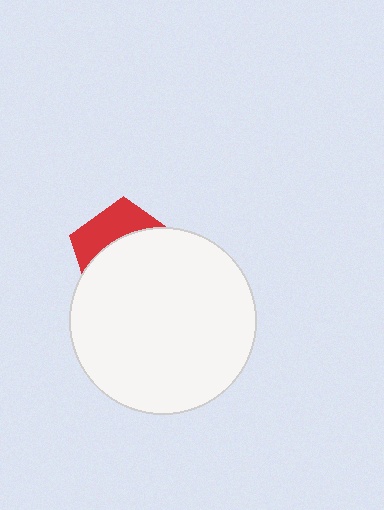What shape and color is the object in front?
The object in front is a white circle.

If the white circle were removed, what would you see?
You would see the complete red pentagon.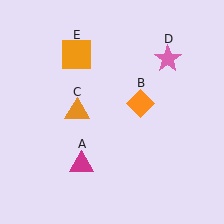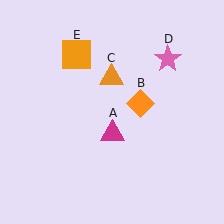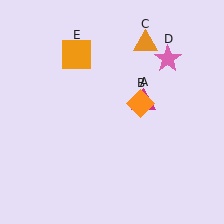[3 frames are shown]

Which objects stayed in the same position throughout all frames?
Orange diamond (object B) and pink star (object D) and orange square (object E) remained stationary.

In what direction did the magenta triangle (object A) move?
The magenta triangle (object A) moved up and to the right.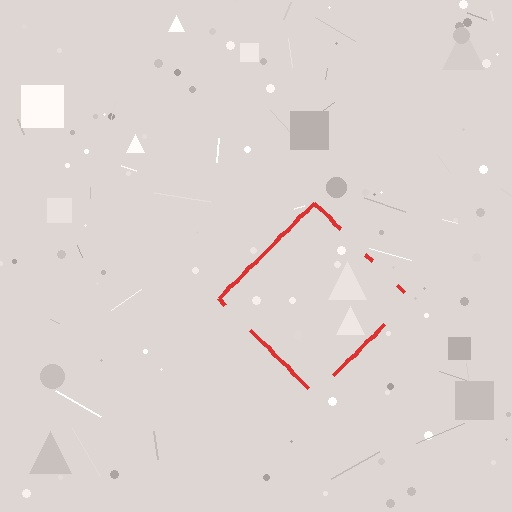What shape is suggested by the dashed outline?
The dashed outline suggests a diamond.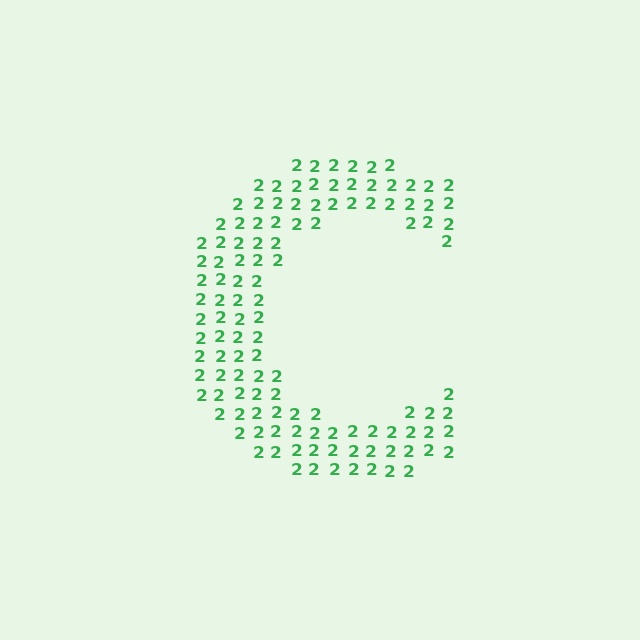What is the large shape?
The large shape is the letter C.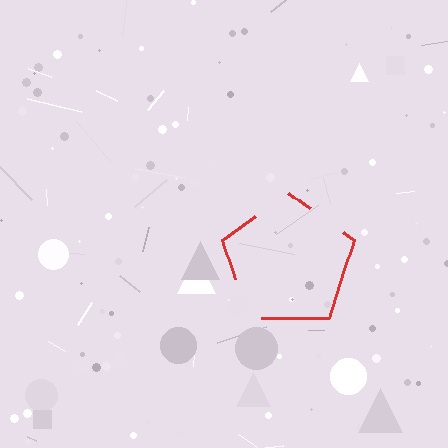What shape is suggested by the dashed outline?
The dashed outline suggests a pentagon.